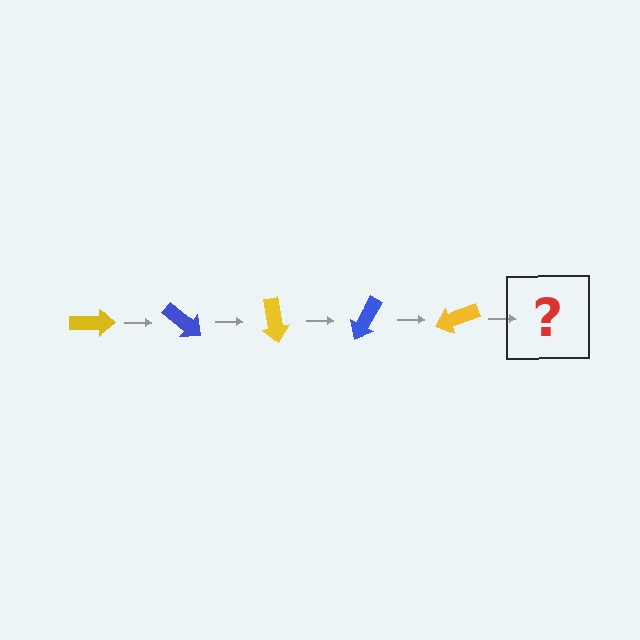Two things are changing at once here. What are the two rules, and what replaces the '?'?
The two rules are that it rotates 40 degrees each step and the color cycles through yellow and blue. The '?' should be a blue arrow, rotated 200 degrees from the start.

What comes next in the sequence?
The next element should be a blue arrow, rotated 200 degrees from the start.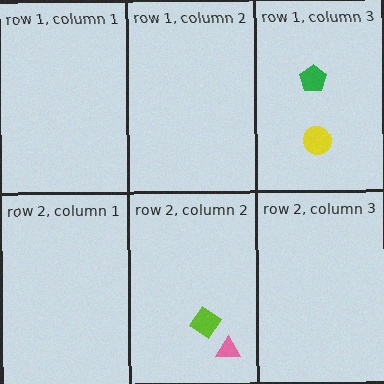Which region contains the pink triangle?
The row 2, column 2 region.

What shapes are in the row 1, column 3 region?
The green pentagon, the yellow circle.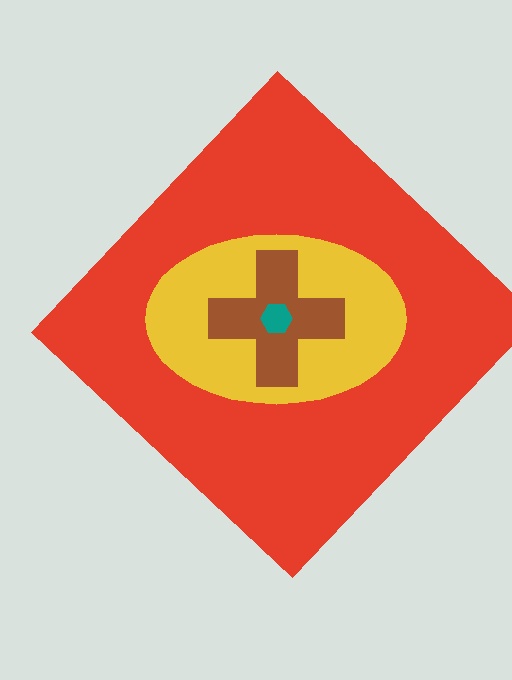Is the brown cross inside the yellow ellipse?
Yes.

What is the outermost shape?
The red diamond.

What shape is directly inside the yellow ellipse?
The brown cross.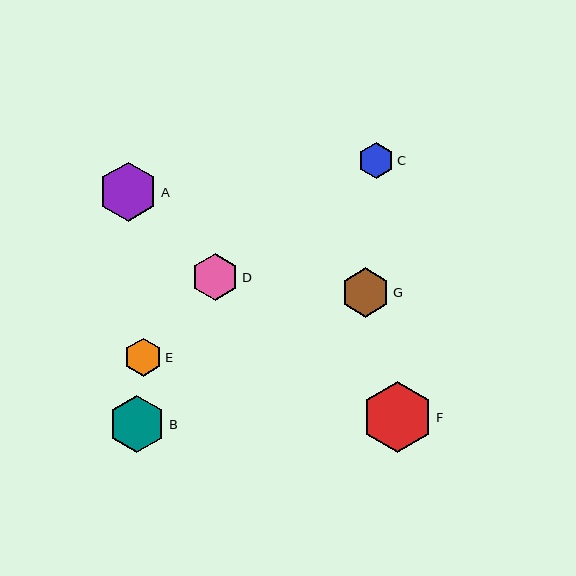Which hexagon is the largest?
Hexagon F is the largest with a size of approximately 71 pixels.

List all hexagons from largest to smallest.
From largest to smallest: F, A, B, G, D, E, C.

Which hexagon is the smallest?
Hexagon C is the smallest with a size of approximately 36 pixels.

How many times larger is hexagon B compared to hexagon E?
Hexagon B is approximately 1.5 times the size of hexagon E.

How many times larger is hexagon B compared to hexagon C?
Hexagon B is approximately 1.6 times the size of hexagon C.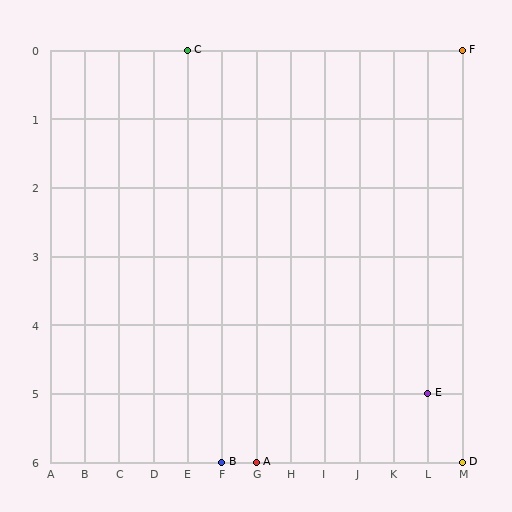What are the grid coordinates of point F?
Point F is at grid coordinates (M, 0).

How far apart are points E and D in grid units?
Points E and D are 1 column and 1 row apart (about 1.4 grid units diagonally).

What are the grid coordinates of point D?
Point D is at grid coordinates (M, 6).